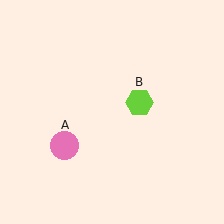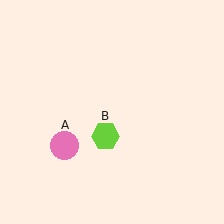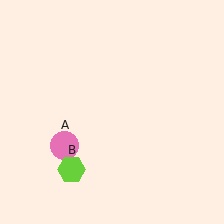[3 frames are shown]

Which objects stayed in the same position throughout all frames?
Pink circle (object A) remained stationary.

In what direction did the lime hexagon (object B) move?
The lime hexagon (object B) moved down and to the left.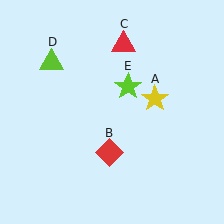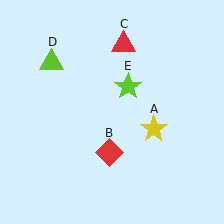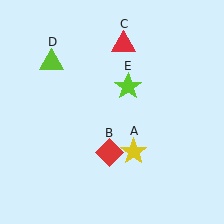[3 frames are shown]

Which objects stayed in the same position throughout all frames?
Red diamond (object B) and red triangle (object C) and lime triangle (object D) and lime star (object E) remained stationary.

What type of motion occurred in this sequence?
The yellow star (object A) rotated clockwise around the center of the scene.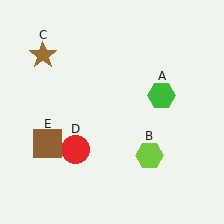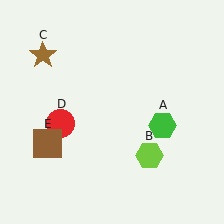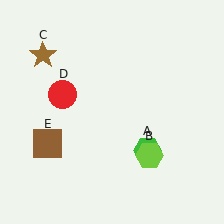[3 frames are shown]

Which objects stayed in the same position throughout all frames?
Lime hexagon (object B) and brown star (object C) and brown square (object E) remained stationary.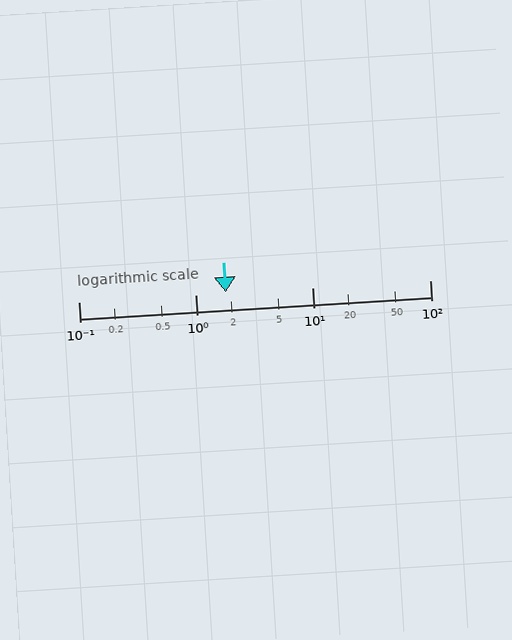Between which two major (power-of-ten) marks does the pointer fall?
The pointer is between 1 and 10.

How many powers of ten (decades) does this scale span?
The scale spans 3 decades, from 0.1 to 100.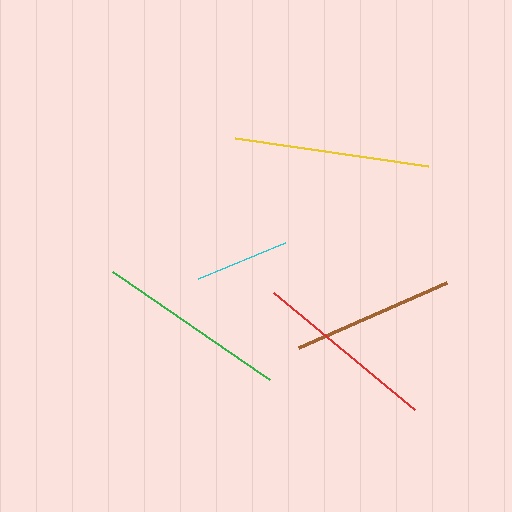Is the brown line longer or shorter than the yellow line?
The yellow line is longer than the brown line.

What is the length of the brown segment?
The brown segment is approximately 162 pixels long.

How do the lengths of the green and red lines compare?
The green and red lines are approximately the same length.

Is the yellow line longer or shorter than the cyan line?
The yellow line is longer than the cyan line.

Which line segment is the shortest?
The cyan line is the shortest at approximately 94 pixels.